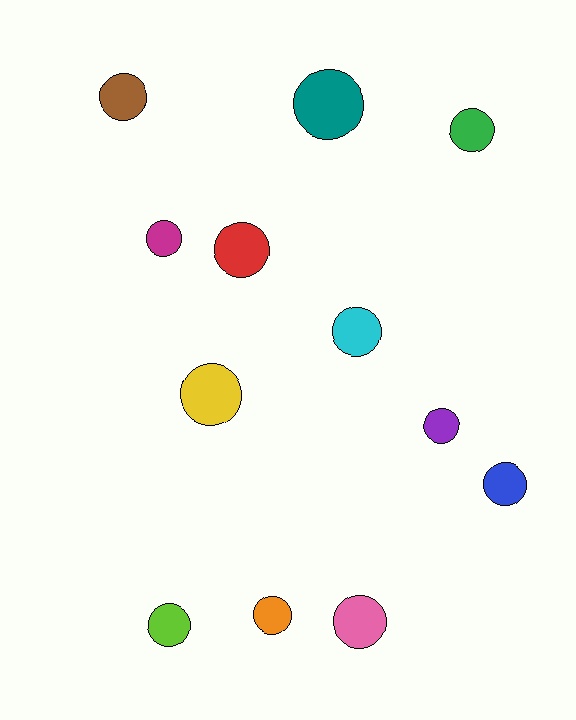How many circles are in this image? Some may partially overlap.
There are 12 circles.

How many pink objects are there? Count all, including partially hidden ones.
There is 1 pink object.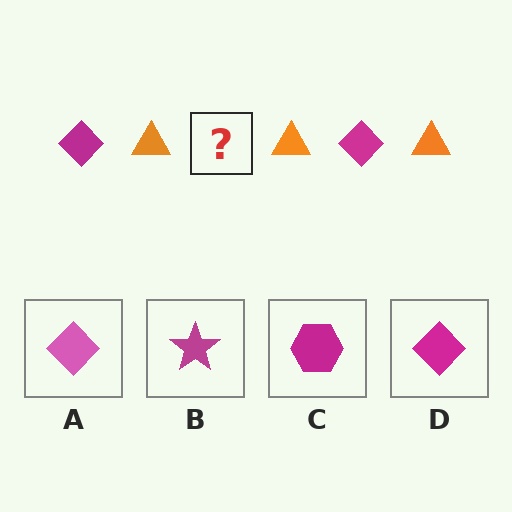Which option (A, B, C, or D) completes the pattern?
D.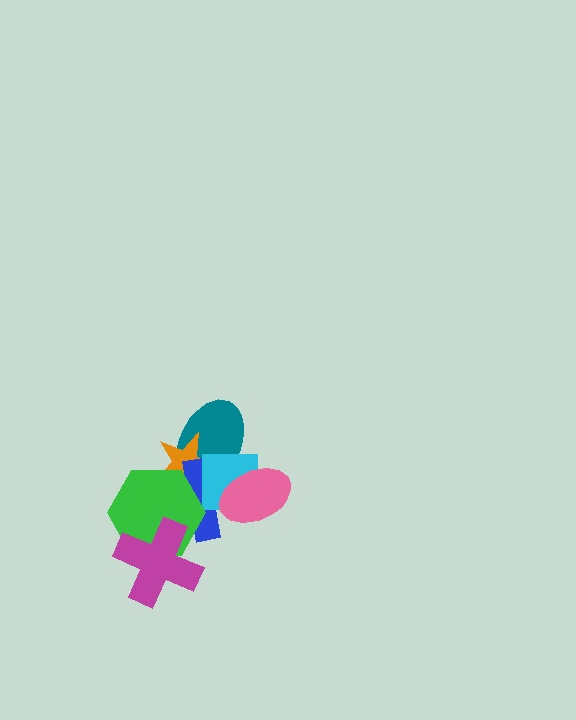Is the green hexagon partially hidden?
Yes, it is partially covered by another shape.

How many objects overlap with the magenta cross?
2 objects overlap with the magenta cross.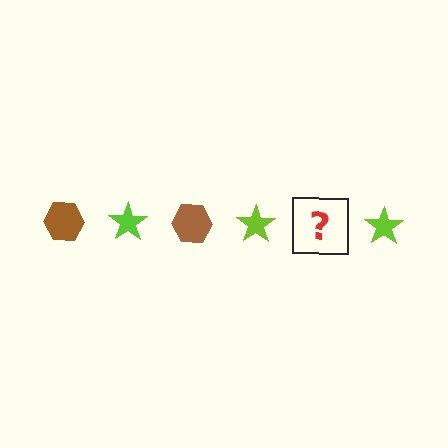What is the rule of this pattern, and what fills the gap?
The rule is that the pattern alternates between brown hexagon and lime star. The gap should be filled with a brown hexagon.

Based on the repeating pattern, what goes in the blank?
The blank should be a brown hexagon.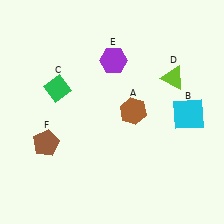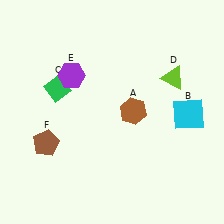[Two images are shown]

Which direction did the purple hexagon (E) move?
The purple hexagon (E) moved left.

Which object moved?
The purple hexagon (E) moved left.